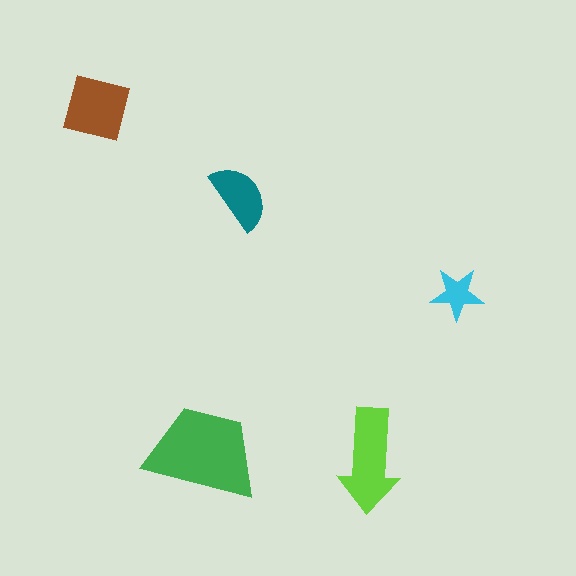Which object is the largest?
The green trapezoid.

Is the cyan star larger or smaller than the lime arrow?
Smaller.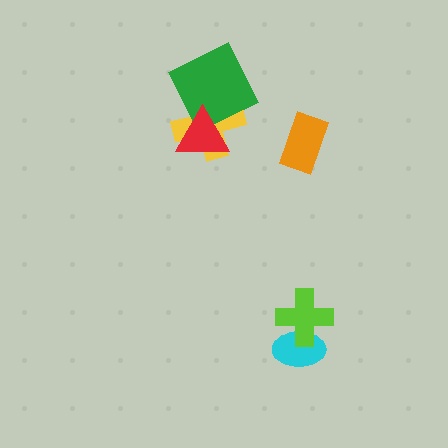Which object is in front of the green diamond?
The red triangle is in front of the green diamond.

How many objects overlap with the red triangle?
2 objects overlap with the red triangle.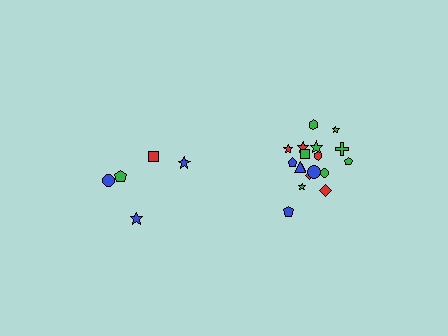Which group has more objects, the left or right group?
The right group.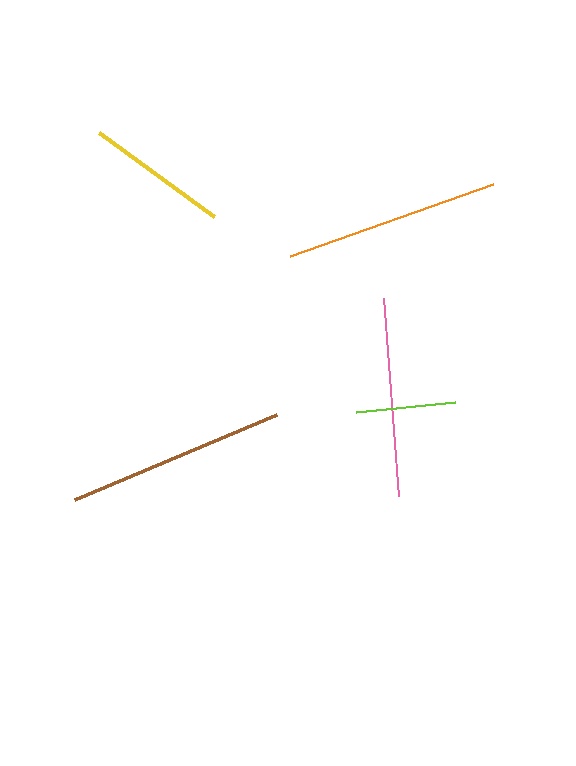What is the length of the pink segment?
The pink segment is approximately 198 pixels long.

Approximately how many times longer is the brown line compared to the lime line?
The brown line is approximately 2.2 times the length of the lime line.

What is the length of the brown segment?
The brown segment is approximately 220 pixels long.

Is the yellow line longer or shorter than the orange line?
The orange line is longer than the yellow line.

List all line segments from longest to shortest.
From longest to shortest: brown, orange, pink, yellow, lime.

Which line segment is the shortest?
The lime line is the shortest at approximately 100 pixels.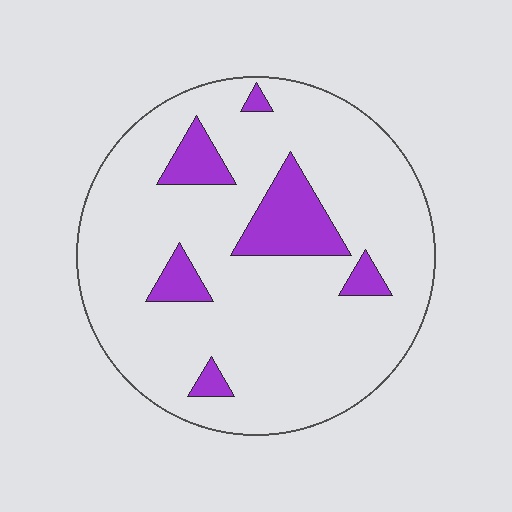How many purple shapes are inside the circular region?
6.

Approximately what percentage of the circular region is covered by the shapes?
Approximately 15%.